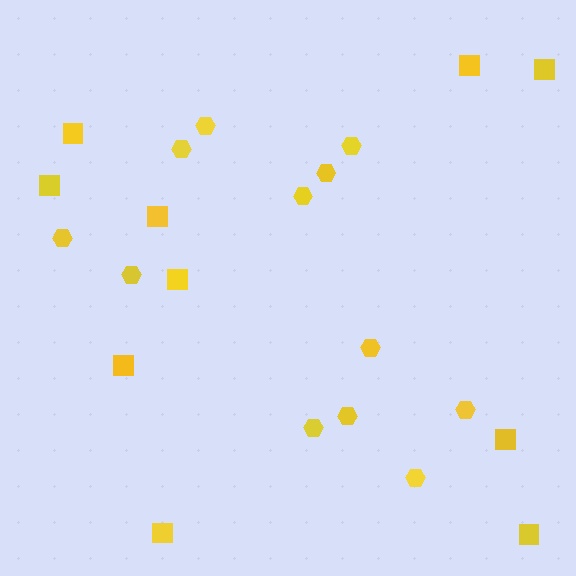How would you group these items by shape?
There are 2 groups: one group of squares (10) and one group of hexagons (12).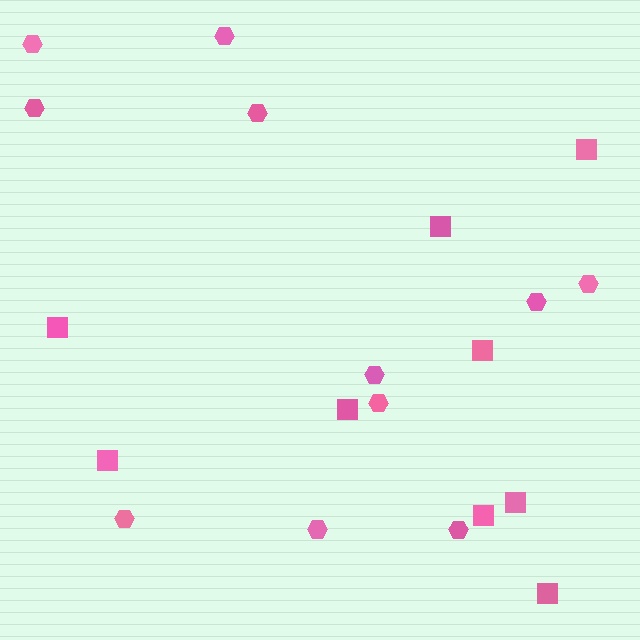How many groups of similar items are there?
There are 2 groups: one group of hexagons (11) and one group of squares (9).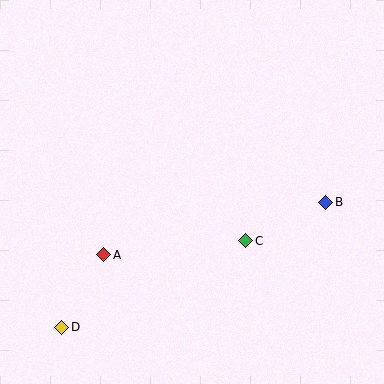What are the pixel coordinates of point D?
Point D is at (62, 327).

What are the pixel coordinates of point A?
Point A is at (104, 255).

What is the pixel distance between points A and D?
The distance between A and D is 84 pixels.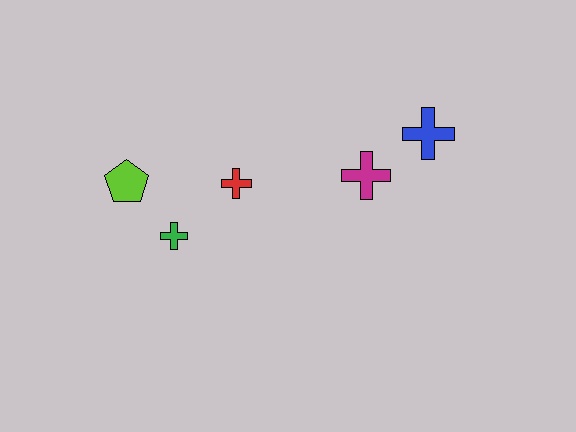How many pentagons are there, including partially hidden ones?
There is 1 pentagon.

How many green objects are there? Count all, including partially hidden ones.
There is 1 green object.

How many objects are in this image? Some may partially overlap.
There are 5 objects.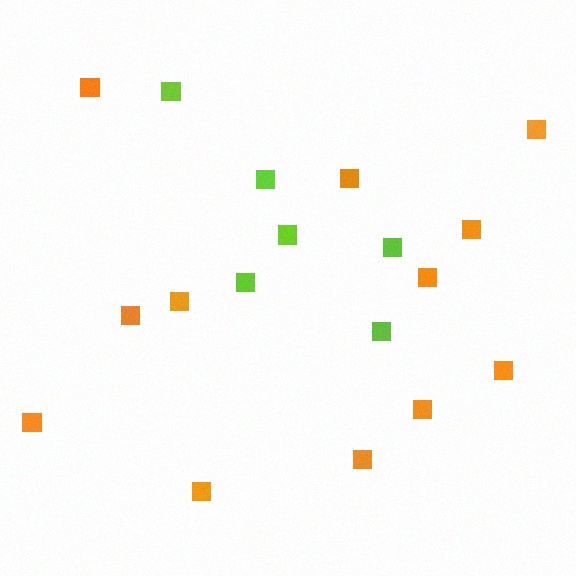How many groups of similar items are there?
There are 2 groups: one group of lime squares (6) and one group of orange squares (12).